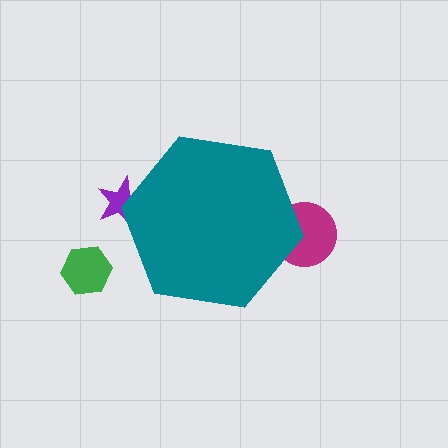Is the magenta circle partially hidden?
Yes, the magenta circle is partially hidden behind the teal hexagon.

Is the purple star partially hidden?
Yes, the purple star is partially hidden behind the teal hexagon.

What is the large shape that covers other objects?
A teal hexagon.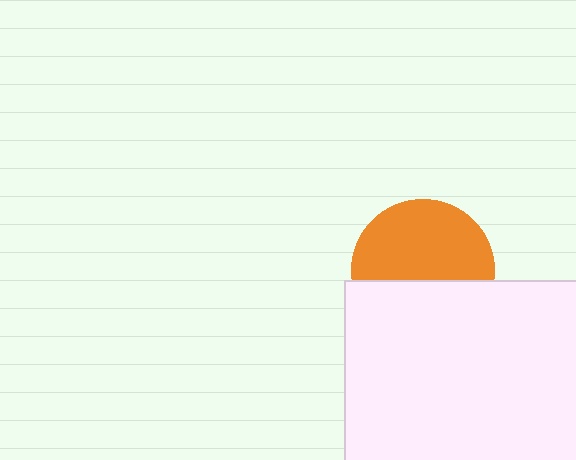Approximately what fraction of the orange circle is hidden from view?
Roughly 42% of the orange circle is hidden behind the white rectangle.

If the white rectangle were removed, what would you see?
You would see the complete orange circle.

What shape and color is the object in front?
The object in front is a white rectangle.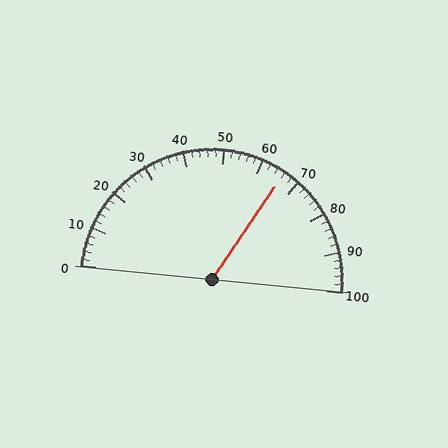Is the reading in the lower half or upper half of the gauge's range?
The reading is in the upper half of the range (0 to 100).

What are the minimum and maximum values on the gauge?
The gauge ranges from 0 to 100.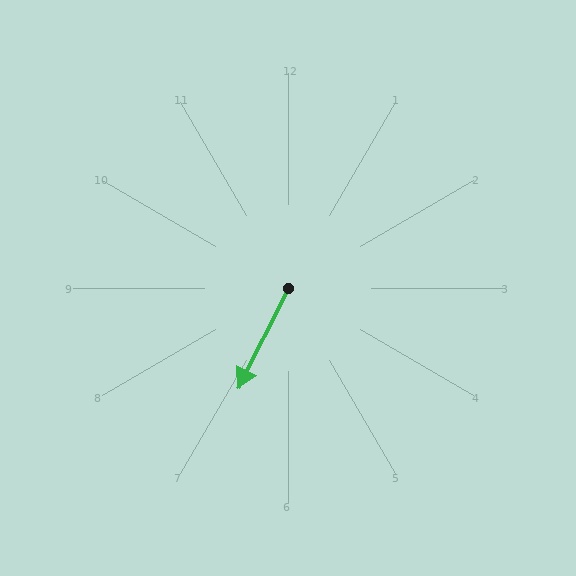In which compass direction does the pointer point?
Southwest.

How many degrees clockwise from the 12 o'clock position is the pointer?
Approximately 207 degrees.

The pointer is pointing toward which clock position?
Roughly 7 o'clock.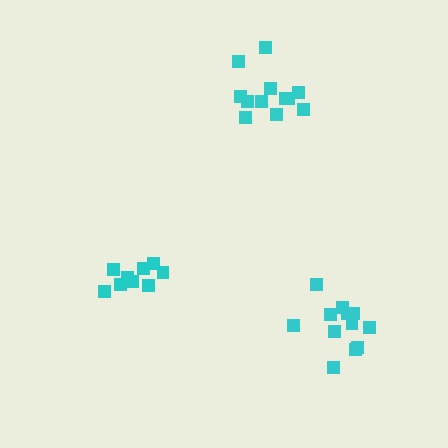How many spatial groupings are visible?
There are 3 spatial groupings.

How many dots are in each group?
Group 1: 9 dots, Group 2: 12 dots, Group 3: 12 dots (33 total).